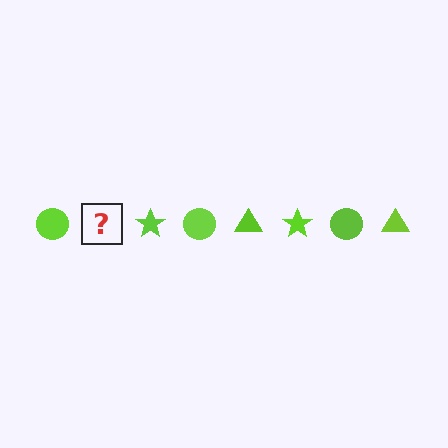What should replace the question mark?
The question mark should be replaced with a lime triangle.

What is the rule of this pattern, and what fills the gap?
The rule is that the pattern cycles through circle, triangle, star shapes in lime. The gap should be filled with a lime triangle.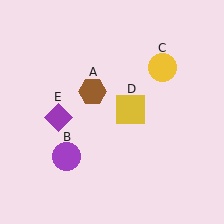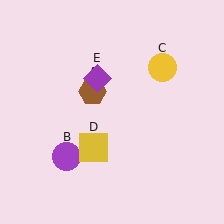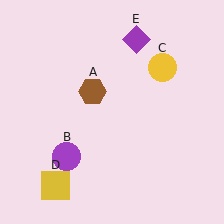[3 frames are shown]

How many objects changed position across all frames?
2 objects changed position: yellow square (object D), purple diamond (object E).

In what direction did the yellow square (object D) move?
The yellow square (object D) moved down and to the left.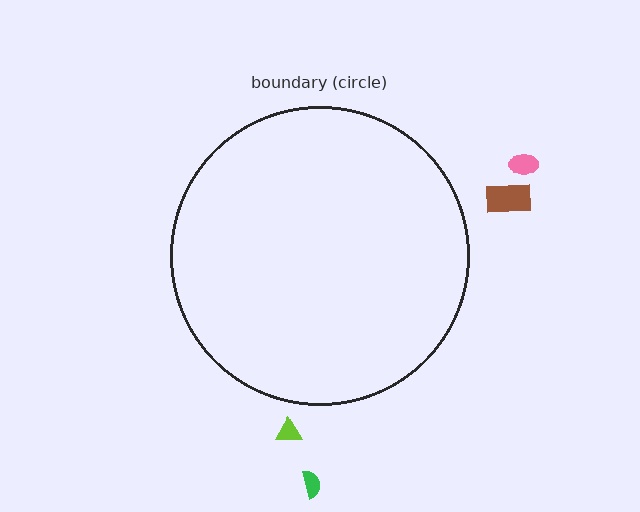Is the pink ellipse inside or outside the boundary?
Outside.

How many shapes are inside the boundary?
0 inside, 4 outside.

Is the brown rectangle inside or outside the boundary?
Outside.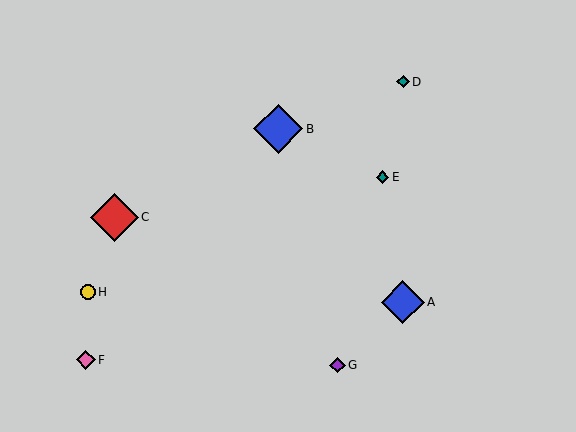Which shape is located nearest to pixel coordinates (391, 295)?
The blue diamond (labeled A) at (403, 302) is nearest to that location.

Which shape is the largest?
The blue diamond (labeled B) is the largest.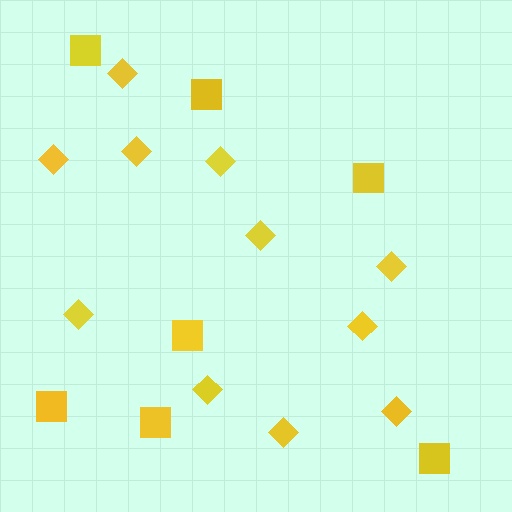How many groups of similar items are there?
There are 2 groups: one group of diamonds (11) and one group of squares (7).